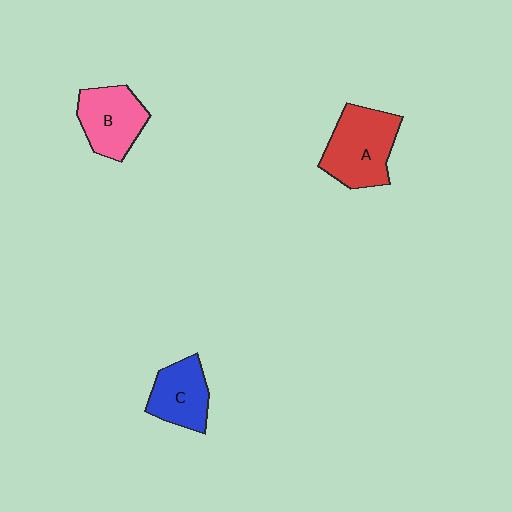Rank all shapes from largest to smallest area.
From largest to smallest: A (red), B (pink), C (blue).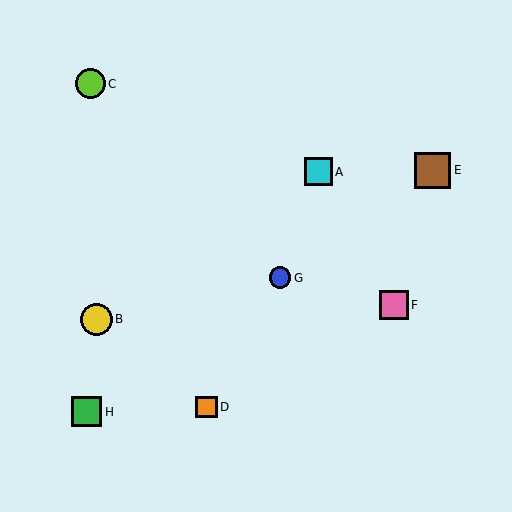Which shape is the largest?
The brown square (labeled E) is the largest.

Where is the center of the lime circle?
The center of the lime circle is at (90, 84).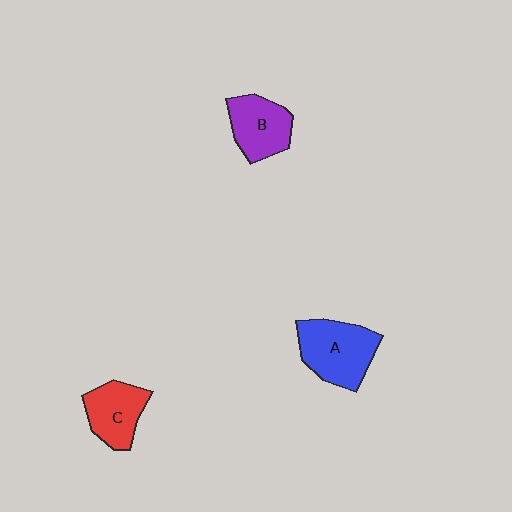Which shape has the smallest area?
Shape C (red).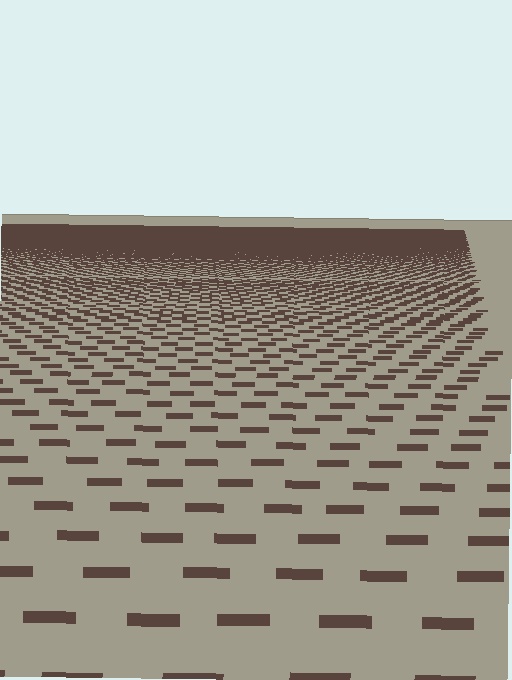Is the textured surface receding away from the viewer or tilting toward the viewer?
The surface is receding away from the viewer. Texture elements get smaller and denser toward the top.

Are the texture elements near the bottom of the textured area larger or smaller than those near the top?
Larger. Near the bottom, elements are closer to the viewer and appear at a bigger on-screen size.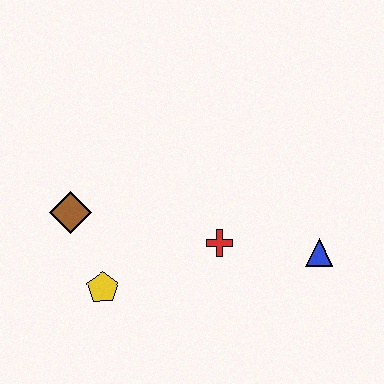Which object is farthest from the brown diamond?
The blue triangle is farthest from the brown diamond.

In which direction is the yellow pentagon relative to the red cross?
The yellow pentagon is to the left of the red cross.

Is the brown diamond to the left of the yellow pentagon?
Yes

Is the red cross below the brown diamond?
Yes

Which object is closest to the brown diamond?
The yellow pentagon is closest to the brown diamond.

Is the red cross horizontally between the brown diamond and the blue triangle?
Yes